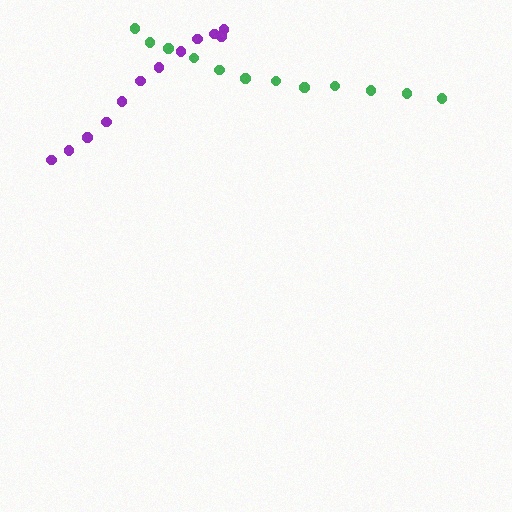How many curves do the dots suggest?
There are 2 distinct paths.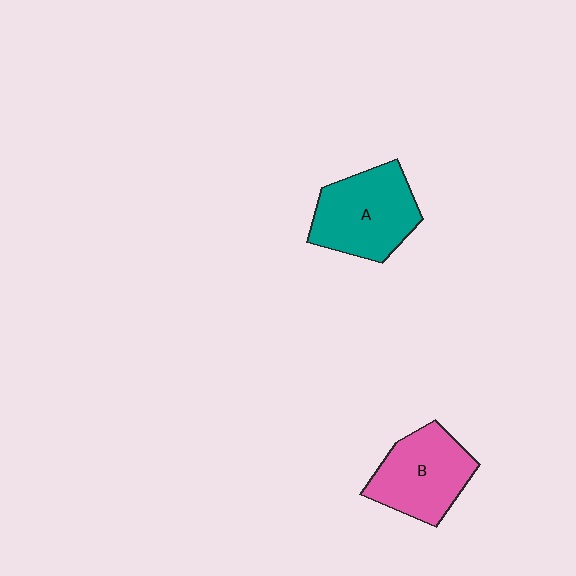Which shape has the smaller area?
Shape B (pink).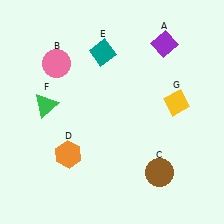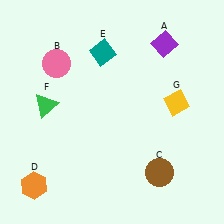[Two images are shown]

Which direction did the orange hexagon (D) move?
The orange hexagon (D) moved left.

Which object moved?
The orange hexagon (D) moved left.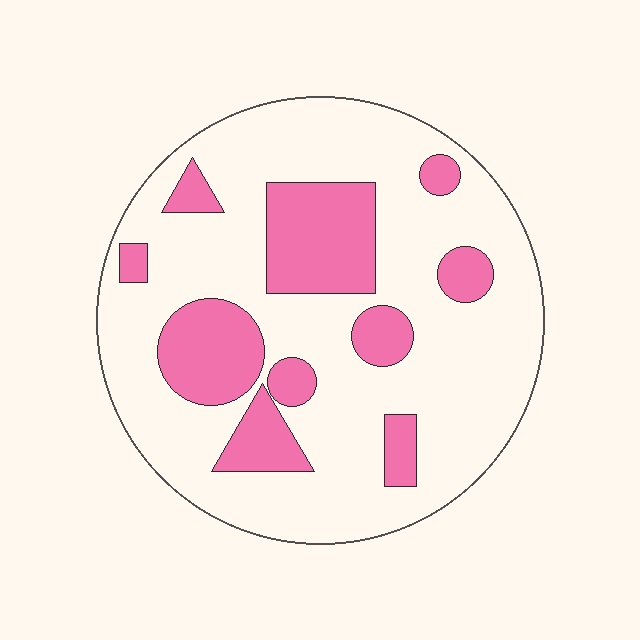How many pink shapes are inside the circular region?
10.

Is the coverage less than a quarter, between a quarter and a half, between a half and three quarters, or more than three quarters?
Between a quarter and a half.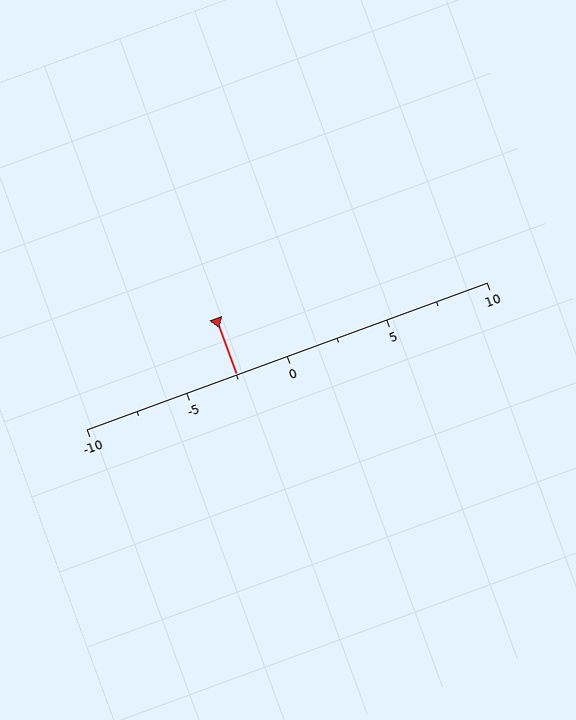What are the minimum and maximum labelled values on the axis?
The axis runs from -10 to 10.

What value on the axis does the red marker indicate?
The marker indicates approximately -2.5.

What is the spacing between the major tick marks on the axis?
The major ticks are spaced 5 apart.